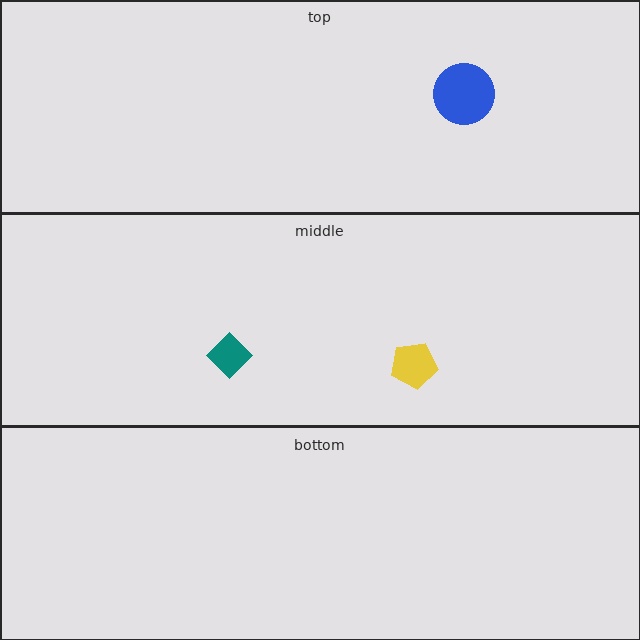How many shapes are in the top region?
1.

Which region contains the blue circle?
The top region.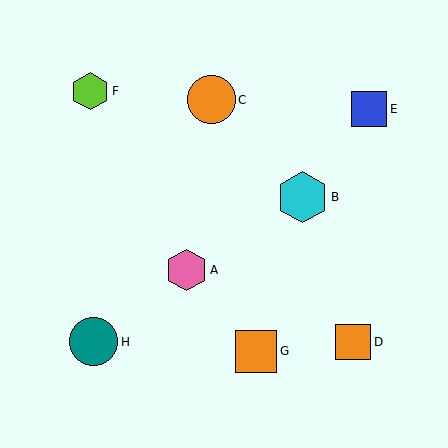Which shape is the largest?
The cyan hexagon (labeled B) is the largest.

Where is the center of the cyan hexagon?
The center of the cyan hexagon is at (302, 197).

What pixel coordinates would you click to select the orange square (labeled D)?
Click at (353, 342) to select the orange square D.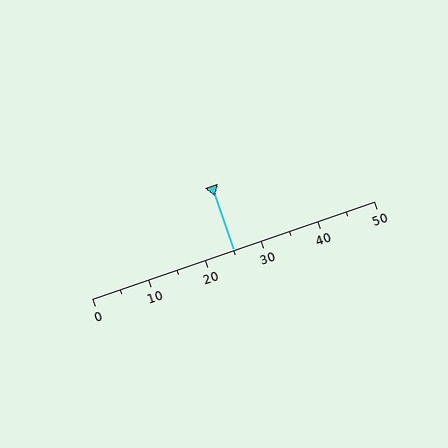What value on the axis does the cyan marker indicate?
The marker indicates approximately 25.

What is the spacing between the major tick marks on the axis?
The major ticks are spaced 10 apart.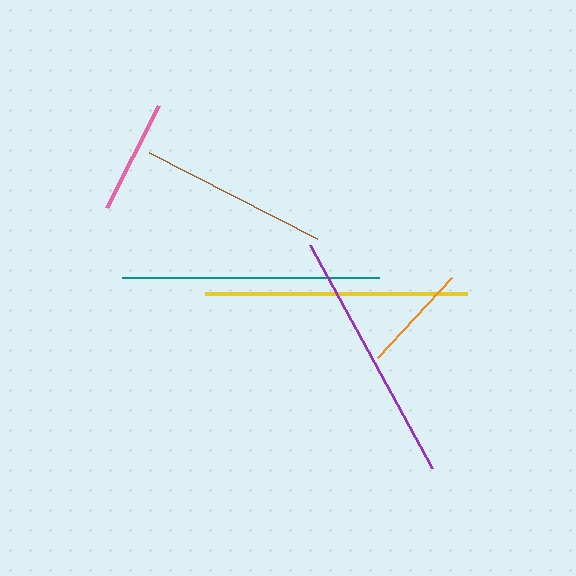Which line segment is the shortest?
The orange line is the shortest at approximately 109 pixels.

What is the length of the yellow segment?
The yellow segment is approximately 262 pixels long.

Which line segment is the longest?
The yellow line is the longest at approximately 262 pixels.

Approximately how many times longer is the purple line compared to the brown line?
The purple line is approximately 1.3 times the length of the brown line.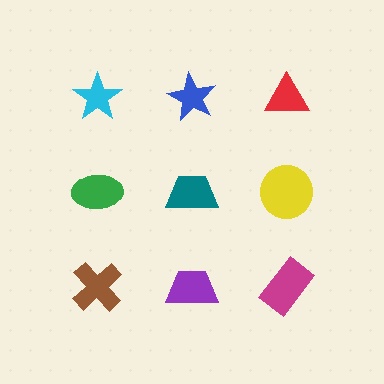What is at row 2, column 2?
A teal trapezoid.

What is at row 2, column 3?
A yellow circle.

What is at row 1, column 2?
A blue star.